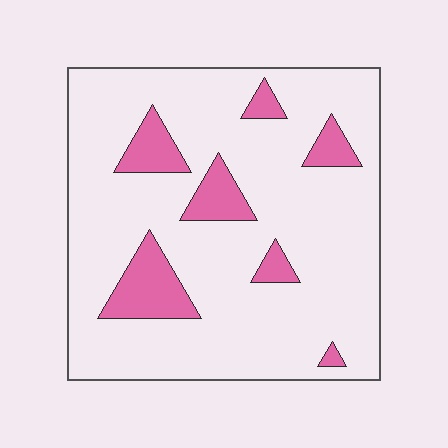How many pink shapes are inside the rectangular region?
7.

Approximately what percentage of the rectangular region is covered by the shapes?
Approximately 15%.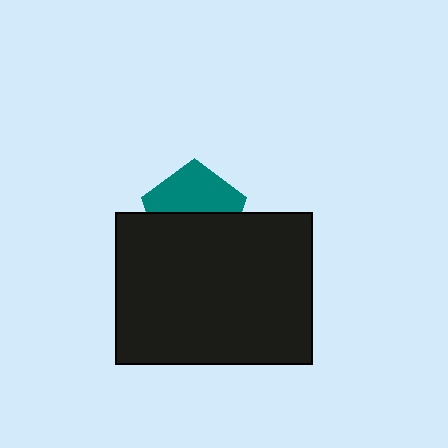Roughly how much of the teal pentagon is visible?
About half of it is visible (roughly 47%).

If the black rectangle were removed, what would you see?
You would see the complete teal pentagon.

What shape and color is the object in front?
The object in front is a black rectangle.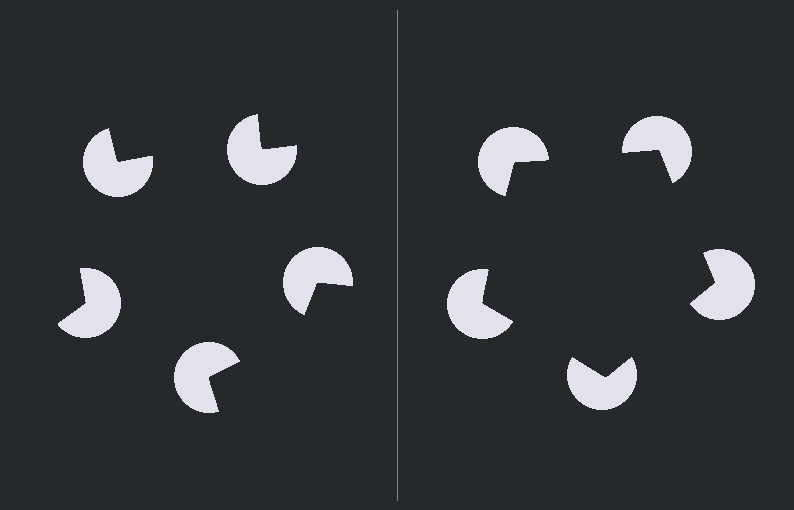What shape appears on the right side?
An illusory pentagon.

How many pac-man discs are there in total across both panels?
10 — 5 on each side.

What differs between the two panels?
The pac-man discs are positioned identically on both sides; only the wedge orientations differ. On the right they align to a pentagon; on the left they are misaligned.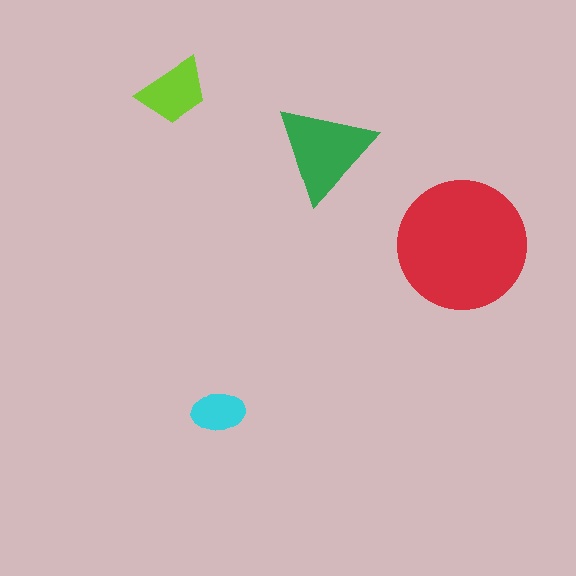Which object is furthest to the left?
The lime trapezoid is leftmost.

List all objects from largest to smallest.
The red circle, the green triangle, the lime trapezoid, the cyan ellipse.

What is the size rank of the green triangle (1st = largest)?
2nd.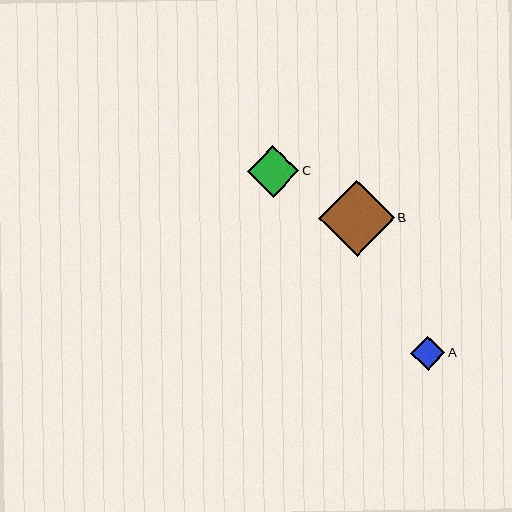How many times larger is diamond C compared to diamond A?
Diamond C is approximately 1.5 times the size of diamond A.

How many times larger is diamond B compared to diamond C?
Diamond B is approximately 1.5 times the size of diamond C.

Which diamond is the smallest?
Diamond A is the smallest with a size of approximately 35 pixels.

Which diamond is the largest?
Diamond B is the largest with a size of approximately 76 pixels.